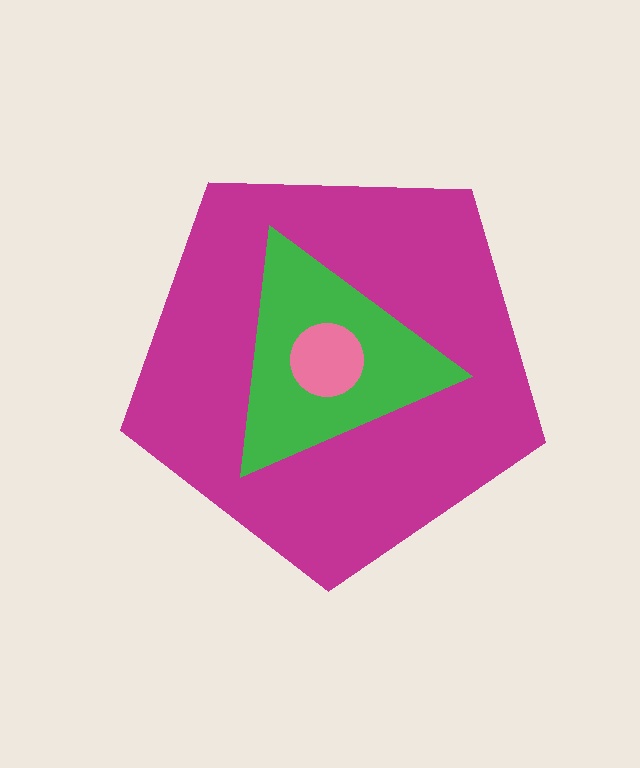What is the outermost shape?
The magenta pentagon.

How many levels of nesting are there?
3.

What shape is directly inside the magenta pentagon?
The green triangle.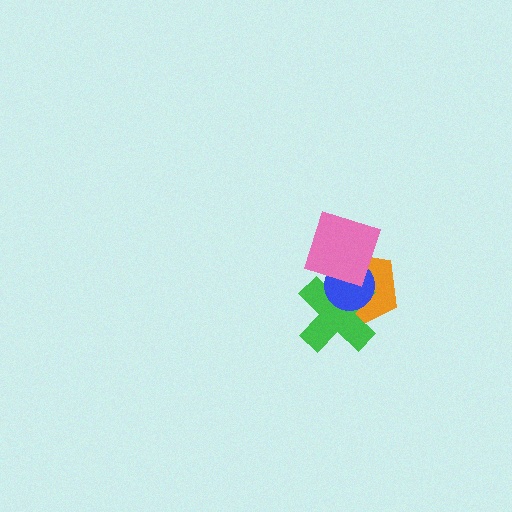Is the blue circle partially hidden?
Yes, it is partially covered by another shape.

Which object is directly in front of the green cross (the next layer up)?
The blue circle is directly in front of the green cross.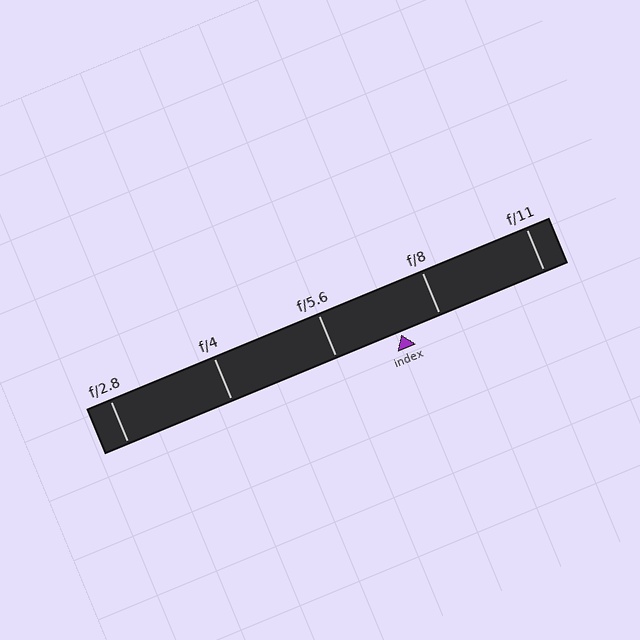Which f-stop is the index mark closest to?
The index mark is closest to f/8.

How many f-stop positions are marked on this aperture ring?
There are 5 f-stop positions marked.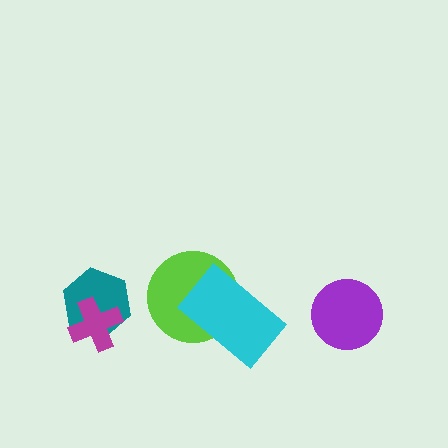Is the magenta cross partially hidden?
No, no other shape covers it.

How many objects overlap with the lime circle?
1 object overlaps with the lime circle.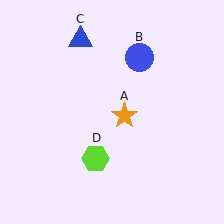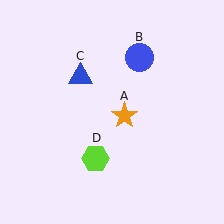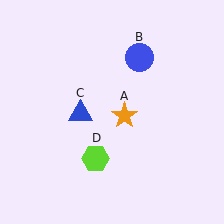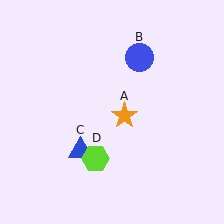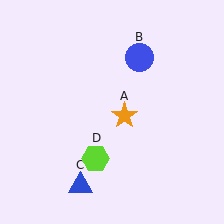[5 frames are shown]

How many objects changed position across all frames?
1 object changed position: blue triangle (object C).